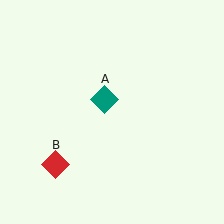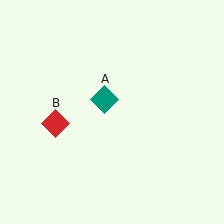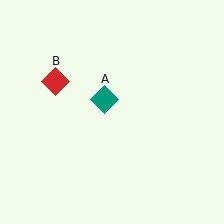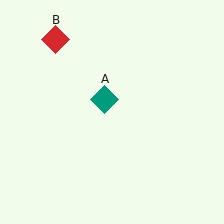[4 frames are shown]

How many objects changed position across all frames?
1 object changed position: red diamond (object B).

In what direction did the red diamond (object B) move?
The red diamond (object B) moved up.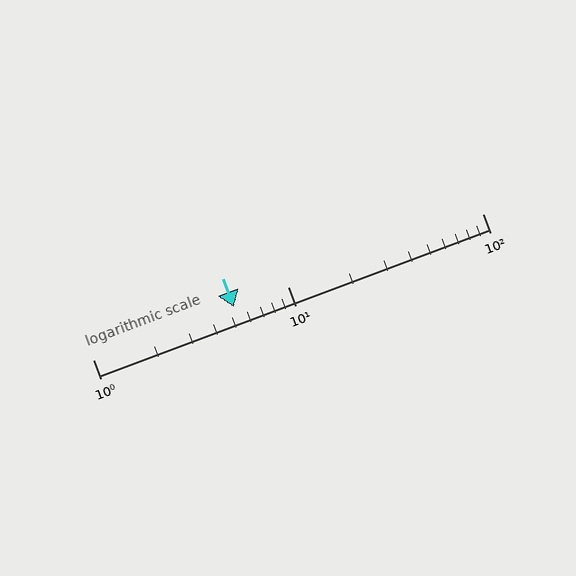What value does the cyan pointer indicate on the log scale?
The pointer indicates approximately 5.3.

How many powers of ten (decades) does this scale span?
The scale spans 2 decades, from 1 to 100.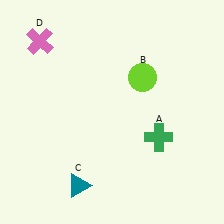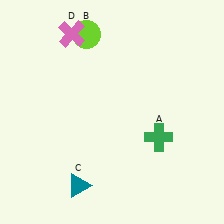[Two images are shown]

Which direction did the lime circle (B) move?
The lime circle (B) moved left.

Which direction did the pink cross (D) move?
The pink cross (D) moved right.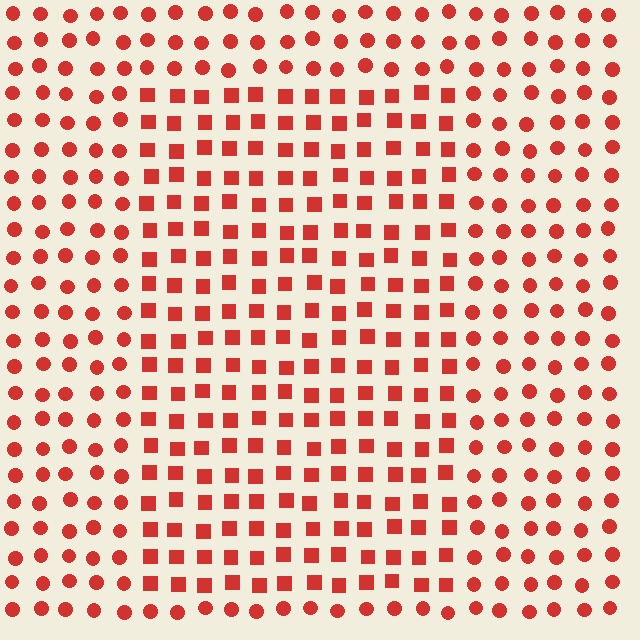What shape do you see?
I see a rectangle.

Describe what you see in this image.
The image is filled with small red elements arranged in a uniform grid. A rectangle-shaped region contains squares, while the surrounding area contains circles. The boundary is defined purely by the change in element shape.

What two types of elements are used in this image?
The image uses squares inside the rectangle region and circles outside it.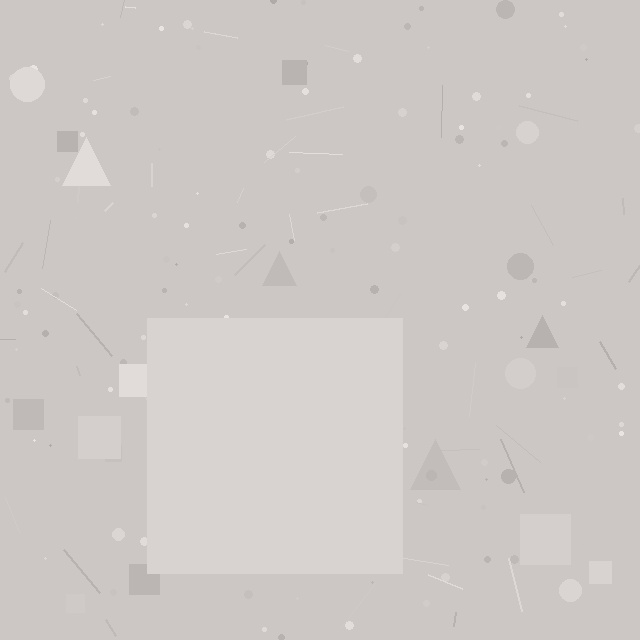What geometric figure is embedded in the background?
A square is embedded in the background.